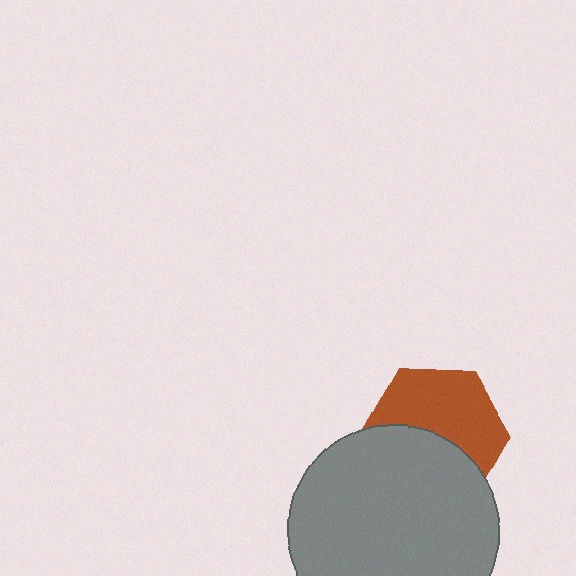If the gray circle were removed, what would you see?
You would see the complete brown hexagon.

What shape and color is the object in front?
The object in front is a gray circle.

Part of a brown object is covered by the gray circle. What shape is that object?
It is a hexagon.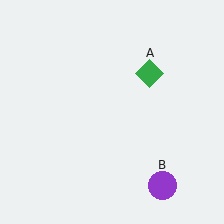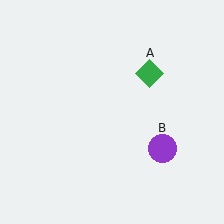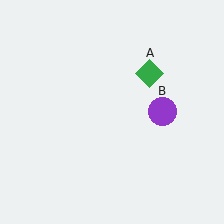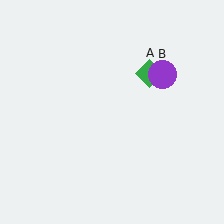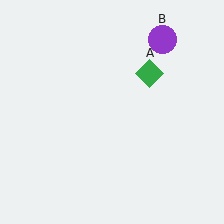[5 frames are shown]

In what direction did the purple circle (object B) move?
The purple circle (object B) moved up.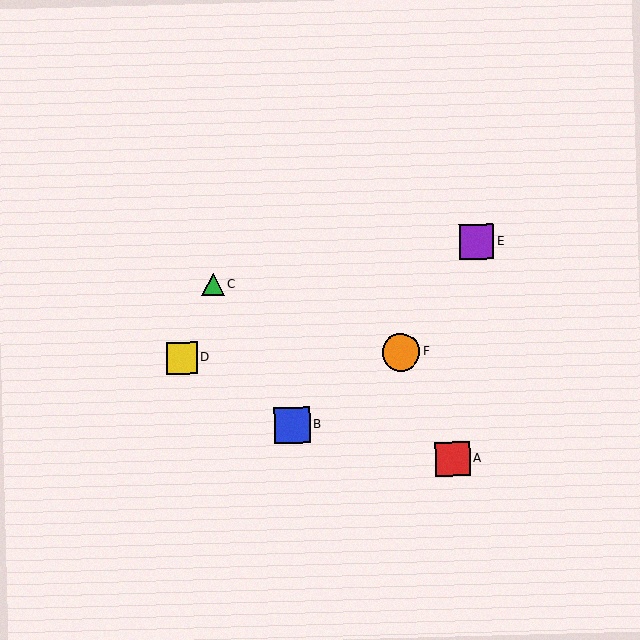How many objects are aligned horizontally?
2 objects (D, F) are aligned horizontally.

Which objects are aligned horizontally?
Objects D, F are aligned horizontally.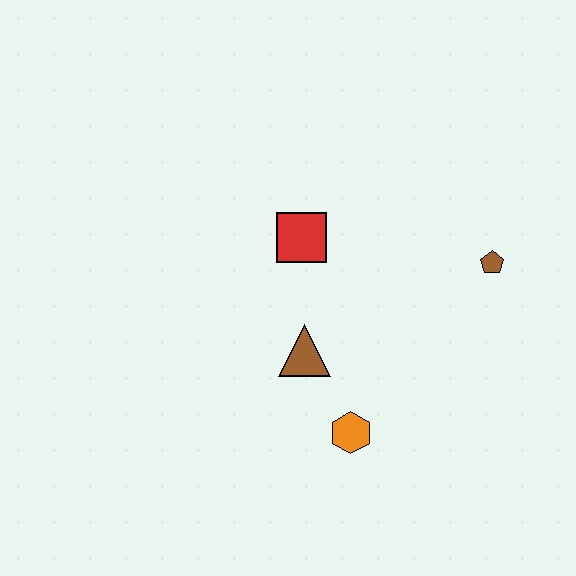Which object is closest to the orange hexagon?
The brown triangle is closest to the orange hexagon.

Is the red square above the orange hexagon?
Yes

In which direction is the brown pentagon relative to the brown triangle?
The brown pentagon is to the right of the brown triangle.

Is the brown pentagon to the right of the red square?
Yes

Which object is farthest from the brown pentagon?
The orange hexagon is farthest from the brown pentagon.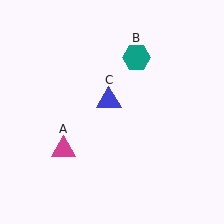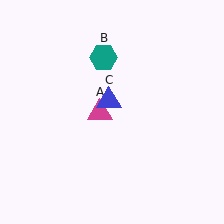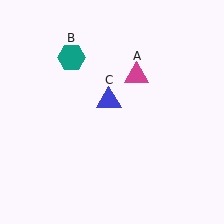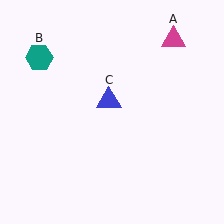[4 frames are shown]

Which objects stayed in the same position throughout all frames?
Blue triangle (object C) remained stationary.